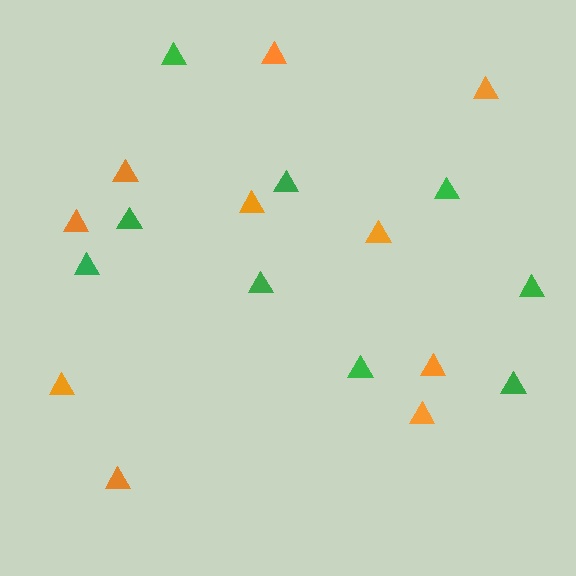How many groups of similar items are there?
There are 2 groups: one group of orange triangles (10) and one group of green triangles (9).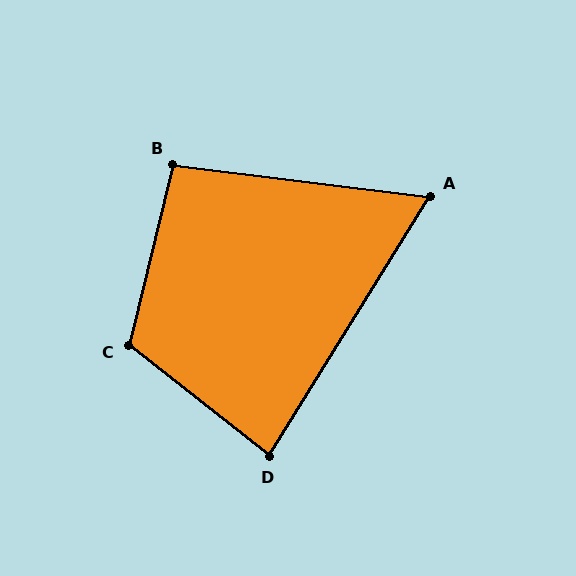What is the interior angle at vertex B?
Approximately 97 degrees (obtuse).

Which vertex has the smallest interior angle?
A, at approximately 65 degrees.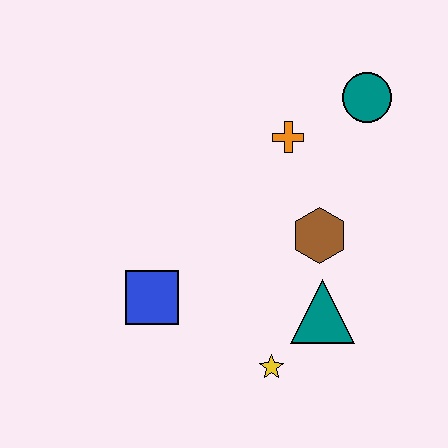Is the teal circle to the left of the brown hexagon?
No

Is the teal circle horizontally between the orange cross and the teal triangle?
No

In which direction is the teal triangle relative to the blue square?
The teal triangle is to the right of the blue square.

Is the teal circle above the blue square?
Yes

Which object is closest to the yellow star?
The teal triangle is closest to the yellow star.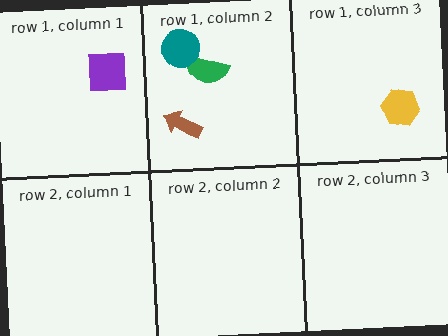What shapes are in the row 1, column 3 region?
The yellow hexagon.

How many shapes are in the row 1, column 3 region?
1.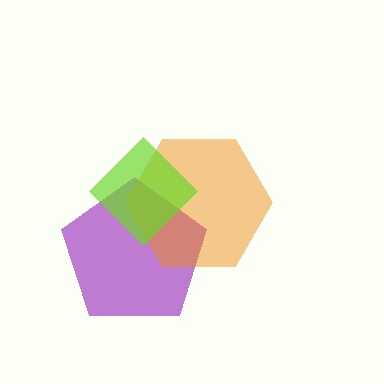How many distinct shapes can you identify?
There are 3 distinct shapes: a purple pentagon, an orange hexagon, a lime diamond.